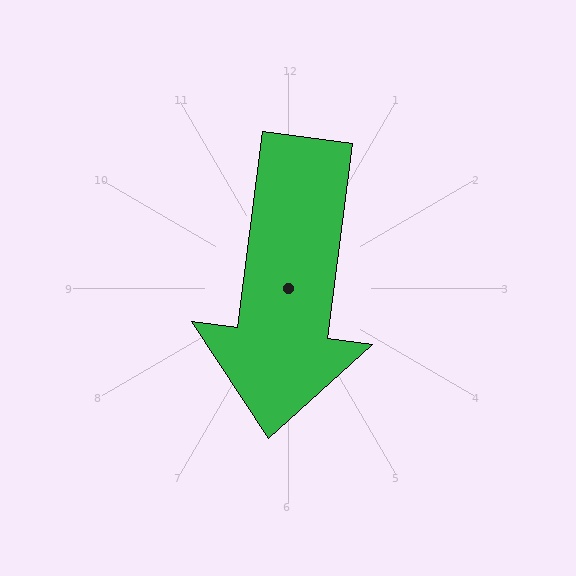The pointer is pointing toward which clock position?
Roughly 6 o'clock.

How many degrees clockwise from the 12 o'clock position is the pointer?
Approximately 187 degrees.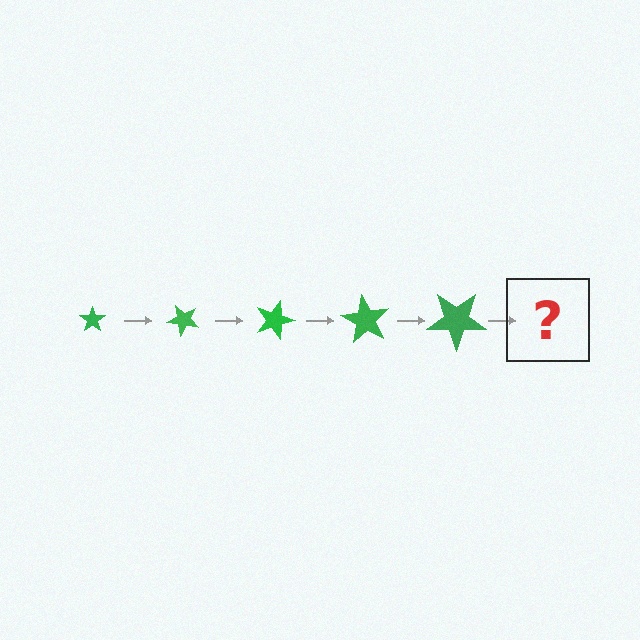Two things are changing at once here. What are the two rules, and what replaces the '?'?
The two rules are that the star grows larger each step and it rotates 45 degrees each step. The '?' should be a star, larger than the previous one and rotated 225 degrees from the start.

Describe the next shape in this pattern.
It should be a star, larger than the previous one and rotated 225 degrees from the start.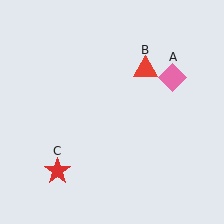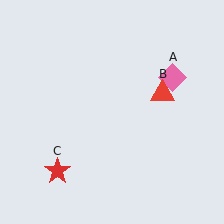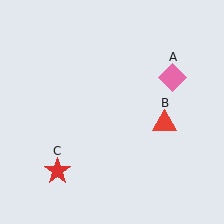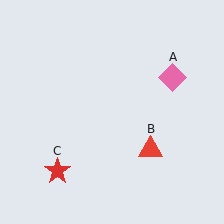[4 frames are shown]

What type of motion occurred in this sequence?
The red triangle (object B) rotated clockwise around the center of the scene.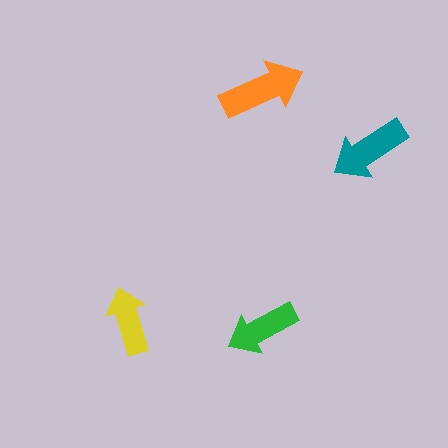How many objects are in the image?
There are 4 objects in the image.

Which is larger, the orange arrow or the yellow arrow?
The orange one.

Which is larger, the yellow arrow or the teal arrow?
The teal one.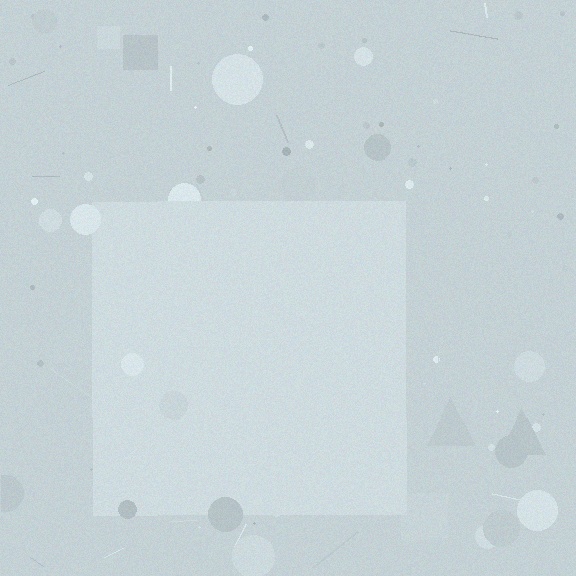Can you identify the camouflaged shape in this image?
The camouflaged shape is a square.